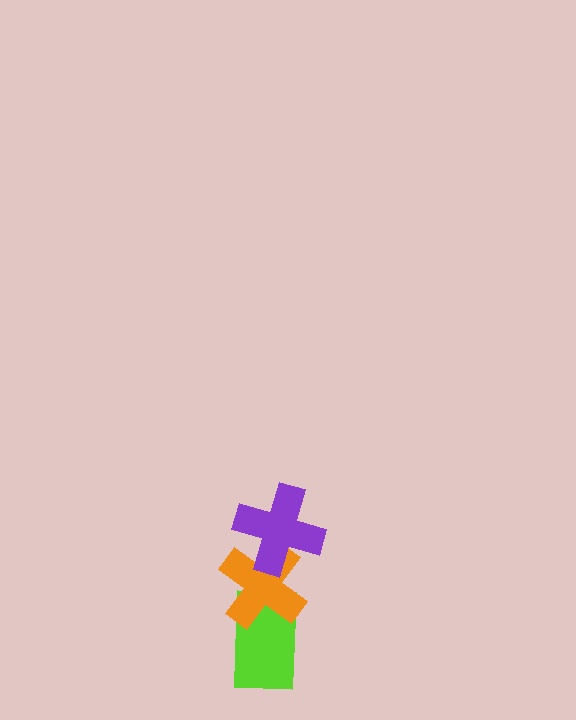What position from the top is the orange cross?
The orange cross is 2nd from the top.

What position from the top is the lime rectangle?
The lime rectangle is 3rd from the top.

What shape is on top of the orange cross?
The purple cross is on top of the orange cross.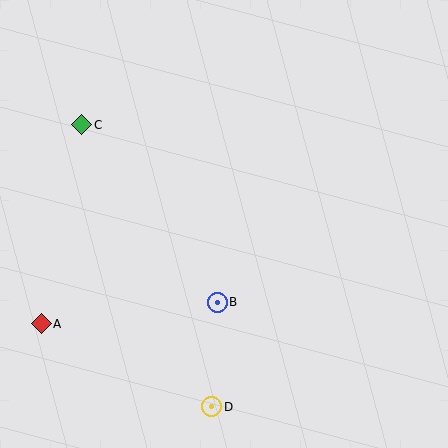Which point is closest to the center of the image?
Point B at (217, 302) is closest to the center.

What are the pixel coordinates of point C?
Point C is at (82, 125).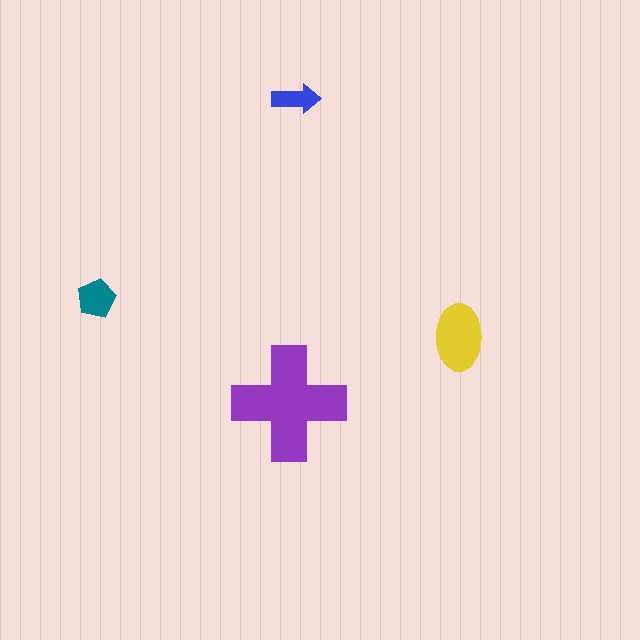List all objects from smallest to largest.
The blue arrow, the teal pentagon, the yellow ellipse, the purple cross.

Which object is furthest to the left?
The teal pentagon is leftmost.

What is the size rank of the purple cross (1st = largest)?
1st.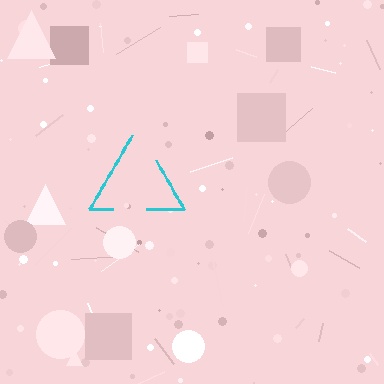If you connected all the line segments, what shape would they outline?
They would outline a triangle.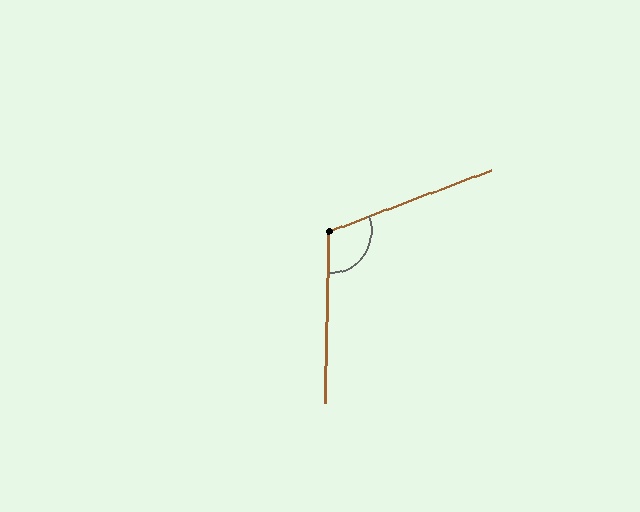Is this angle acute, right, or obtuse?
It is obtuse.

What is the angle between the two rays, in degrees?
Approximately 112 degrees.